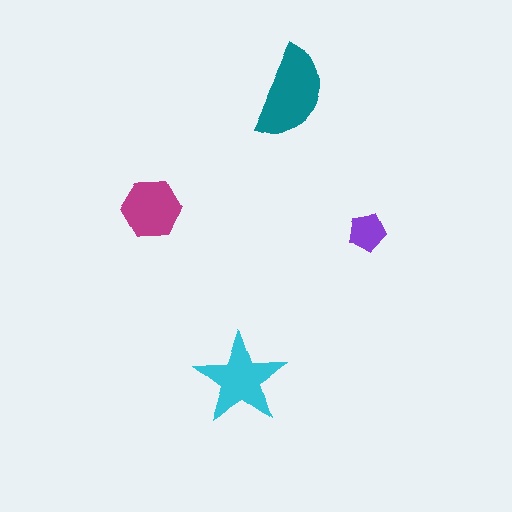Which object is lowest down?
The cyan star is bottommost.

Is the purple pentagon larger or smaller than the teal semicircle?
Smaller.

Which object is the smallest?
The purple pentagon.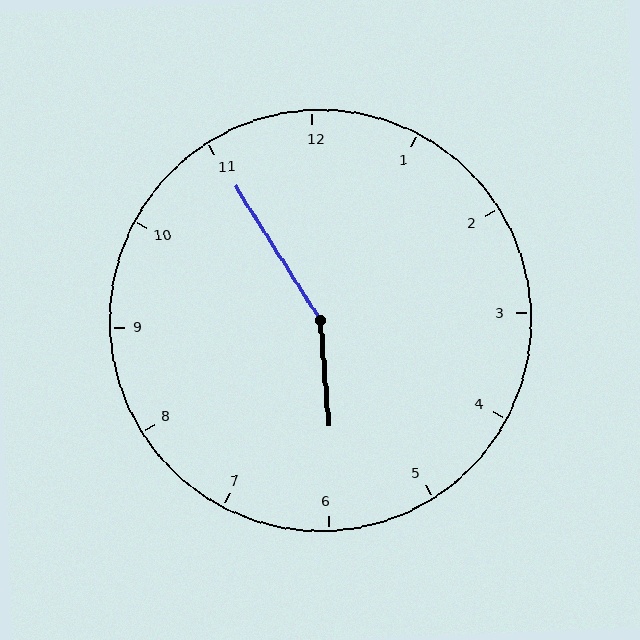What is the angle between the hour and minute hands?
Approximately 152 degrees.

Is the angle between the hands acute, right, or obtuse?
It is obtuse.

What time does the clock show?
5:55.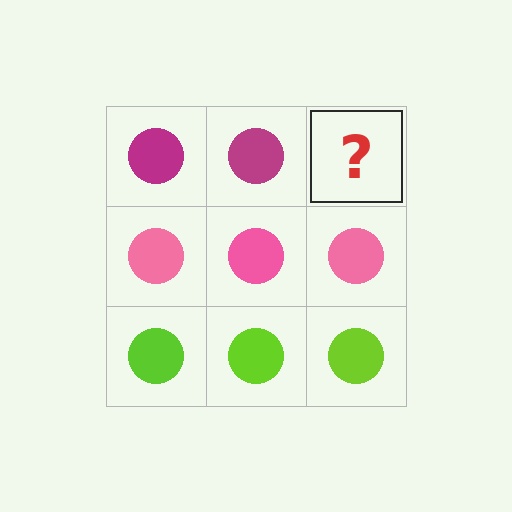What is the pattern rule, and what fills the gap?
The rule is that each row has a consistent color. The gap should be filled with a magenta circle.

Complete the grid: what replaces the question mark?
The question mark should be replaced with a magenta circle.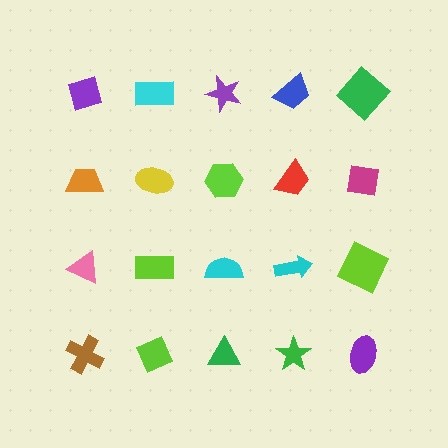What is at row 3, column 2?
A lime rectangle.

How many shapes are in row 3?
5 shapes.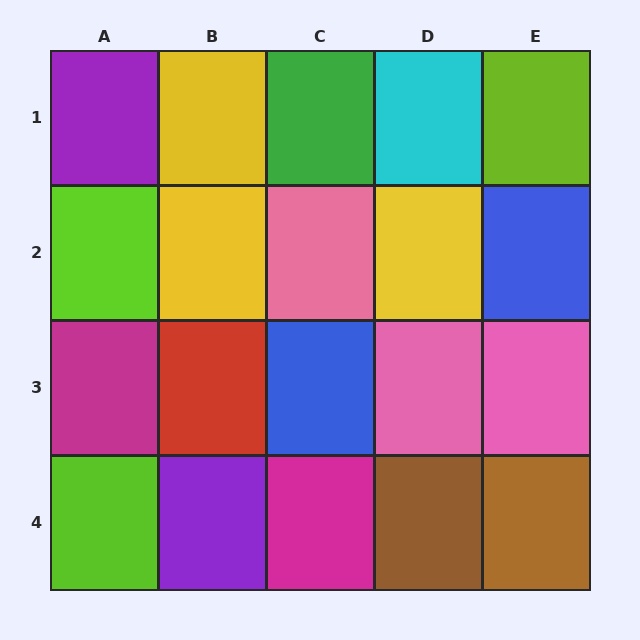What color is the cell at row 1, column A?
Purple.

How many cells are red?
1 cell is red.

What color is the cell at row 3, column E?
Pink.